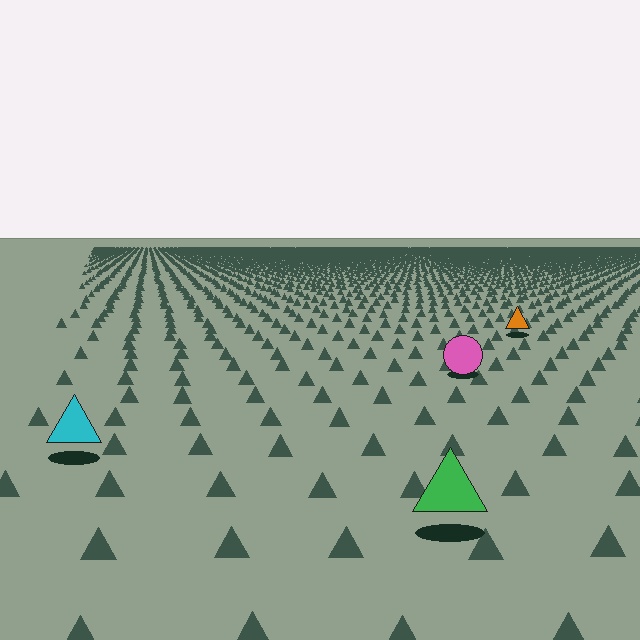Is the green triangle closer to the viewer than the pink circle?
Yes. The green triangle is closer — you can tell from the texture gradient: the ground texture is coarser near it.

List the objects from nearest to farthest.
From nearest to farthest: the green triangle, the cyan triangle, the pink circle, the orange triangle.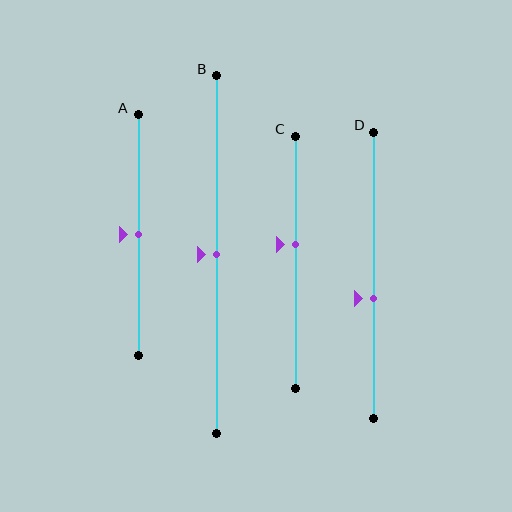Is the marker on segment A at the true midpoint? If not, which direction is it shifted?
Yes, the marker on segment A is at the true midpoint.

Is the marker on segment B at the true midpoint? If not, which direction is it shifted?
Yes, the marker on segment B is at the true midpoint.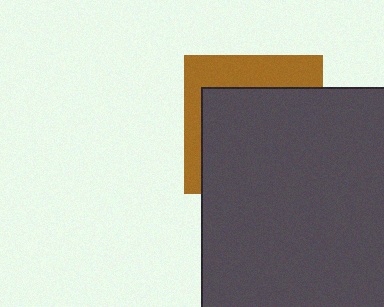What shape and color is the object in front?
The object in front is a dark gray rectangle.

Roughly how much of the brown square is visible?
A small part of it is visible (roughly 33%).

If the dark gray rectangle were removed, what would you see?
You would see the complete brown square.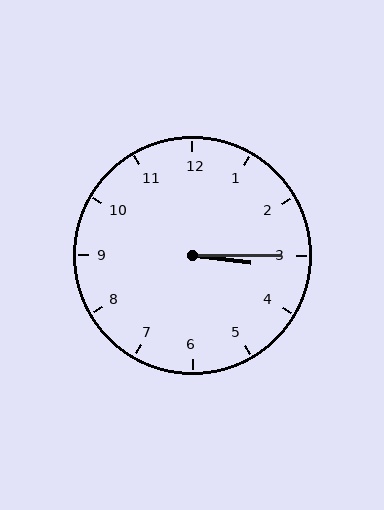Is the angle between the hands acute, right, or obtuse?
It is acute.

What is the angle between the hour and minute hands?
Approximately 8 degrees.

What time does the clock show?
3:15.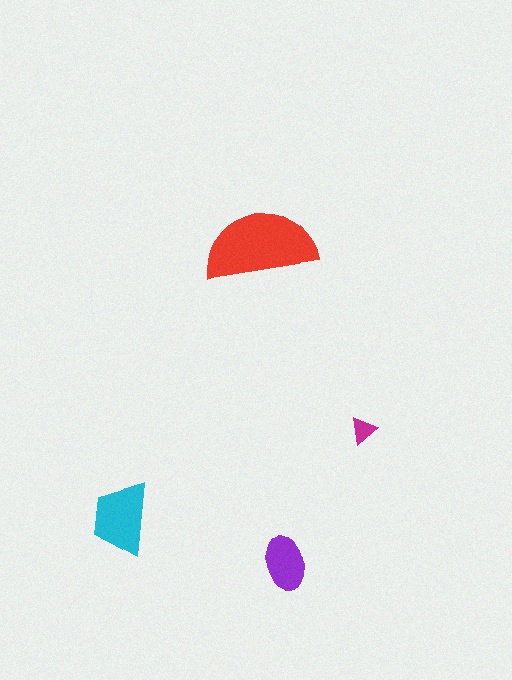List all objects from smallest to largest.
The magenta triangle, the purple ellipse, the cyan trapezoid, the red semicircle.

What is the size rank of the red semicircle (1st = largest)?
1st.